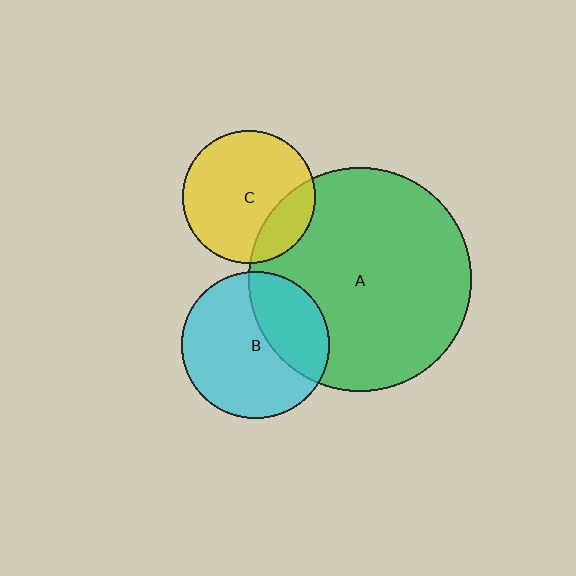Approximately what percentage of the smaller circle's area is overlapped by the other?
Approximately 20%.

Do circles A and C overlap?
Yes.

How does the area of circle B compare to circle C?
Approximately 1.2 times.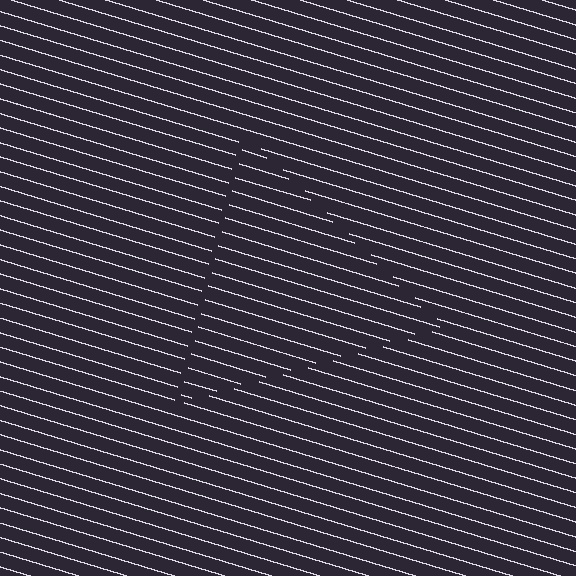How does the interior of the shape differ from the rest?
The interior of the shape contains the same grating, shifted by half a period — the contour is defined by the phase discontinuity where line-ends from the inner and outer gratings abut.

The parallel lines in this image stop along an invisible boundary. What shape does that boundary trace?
An illusory triangle. The interior of the shape contains the same grating, shifted by half a period — the contour is defined by the phase discontinuity where line-ends from the inner and outer gratings abut.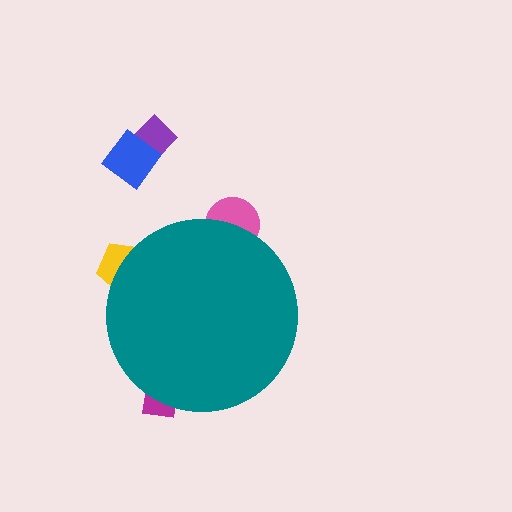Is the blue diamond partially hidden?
No, the blue diamond is fully visible.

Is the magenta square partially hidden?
Yes, the magenta square is partially hidden behind the teal circle.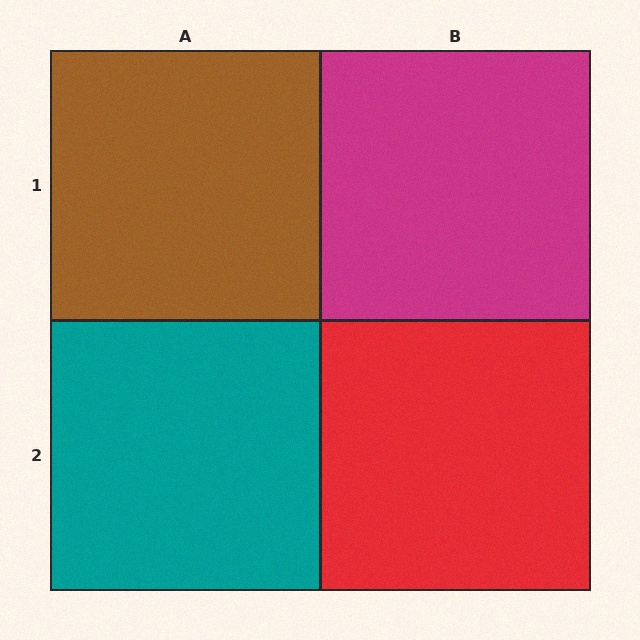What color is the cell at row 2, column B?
Red.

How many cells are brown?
1 cell is brown.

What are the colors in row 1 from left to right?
Brown, magenta.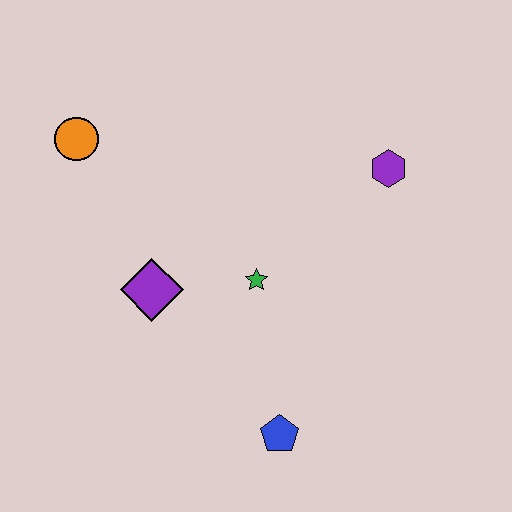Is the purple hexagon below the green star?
No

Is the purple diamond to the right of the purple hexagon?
No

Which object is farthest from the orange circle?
The blue pentagon is farthest from the orange circle.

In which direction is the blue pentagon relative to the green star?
The blue pentagon is below the green star.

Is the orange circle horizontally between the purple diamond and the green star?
No